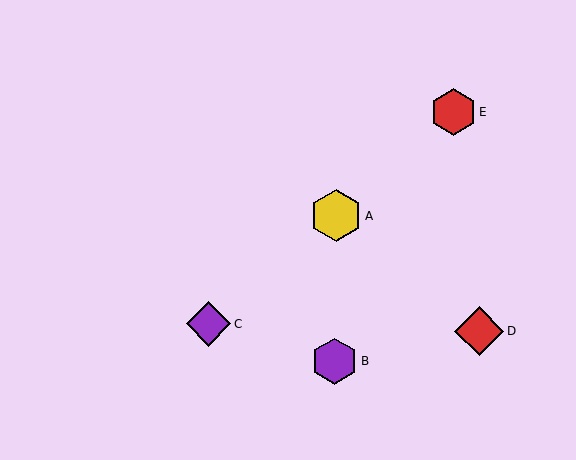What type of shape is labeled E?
Shape E is a red hexagon.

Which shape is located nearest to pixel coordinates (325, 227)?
The yellow hexagon (labeled A) at (336, 216) is nearest to that location.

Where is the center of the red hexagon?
The center of the red hexagon is at (453, 112).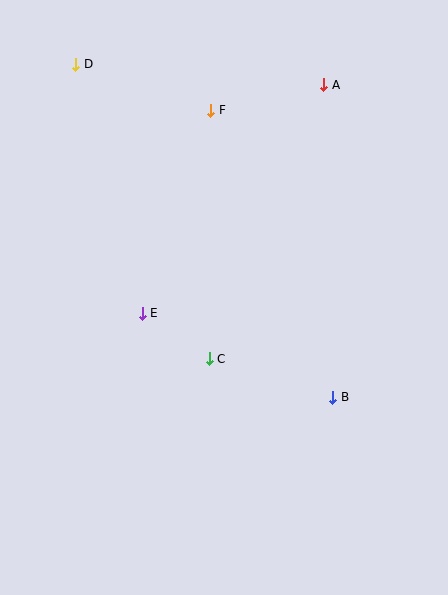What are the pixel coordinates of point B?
Point B is at (333, 397).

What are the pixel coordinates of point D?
Point D is at (76, 64).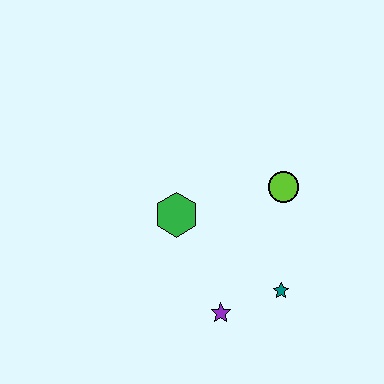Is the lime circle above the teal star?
Yes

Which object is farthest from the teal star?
The green hexagon is farthest from the teal star.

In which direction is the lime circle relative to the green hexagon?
The lime circle is to the right of the green hexagon.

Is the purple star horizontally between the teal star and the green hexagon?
Yes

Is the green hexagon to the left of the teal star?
Yes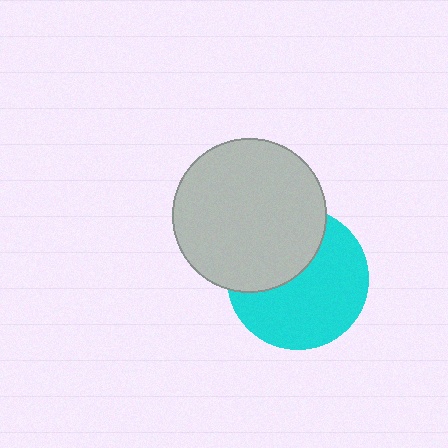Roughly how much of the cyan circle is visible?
About half of it is visible (roughly 62%).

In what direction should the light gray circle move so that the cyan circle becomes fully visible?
The light gray circle should move toward the upper-left. That is the shortest direction to clear the overlap and leave the cyan circle fully visible.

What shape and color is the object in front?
The object in front is a light gray circle.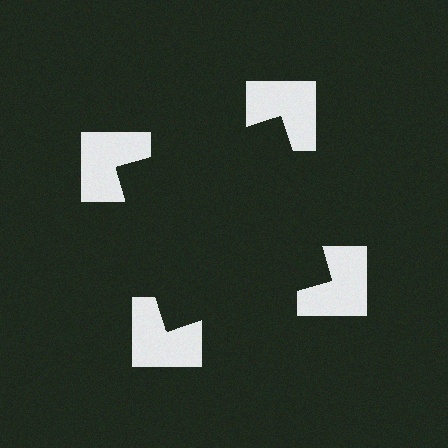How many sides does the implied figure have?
4 sides.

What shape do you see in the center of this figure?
An illusory square — its edges are inferred from the aligned wedge cuts in the notched squares, not physically drawn.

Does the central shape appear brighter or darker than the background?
It typically appears slightly darker than the background, even though no actual brightness change is drawn.